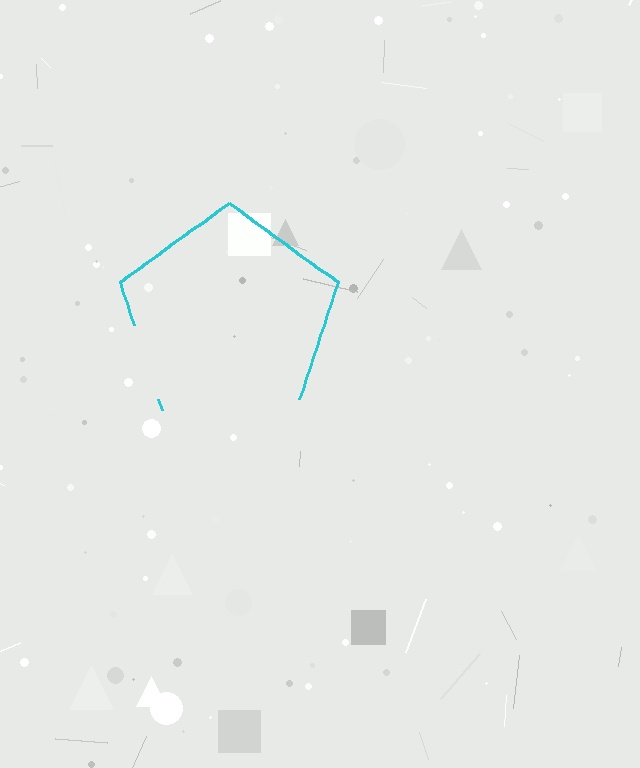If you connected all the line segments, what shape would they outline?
They would outline a pentagon.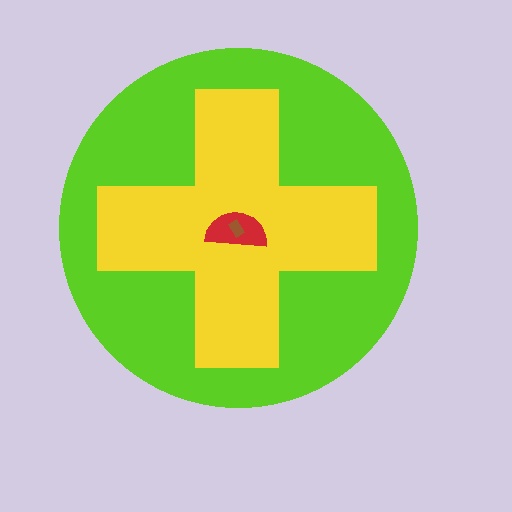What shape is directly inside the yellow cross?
The red semicircle.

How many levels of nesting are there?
4.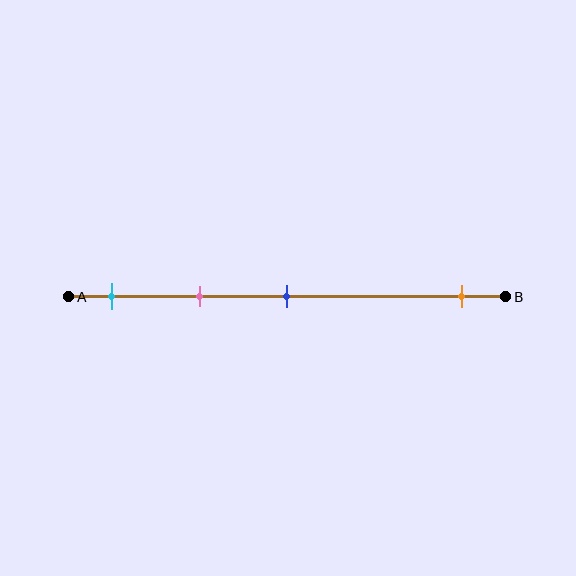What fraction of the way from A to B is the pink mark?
The pink mark is approximately 30% (0.3) of the way from A to B.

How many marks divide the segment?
There are 4 marks dividing the segment.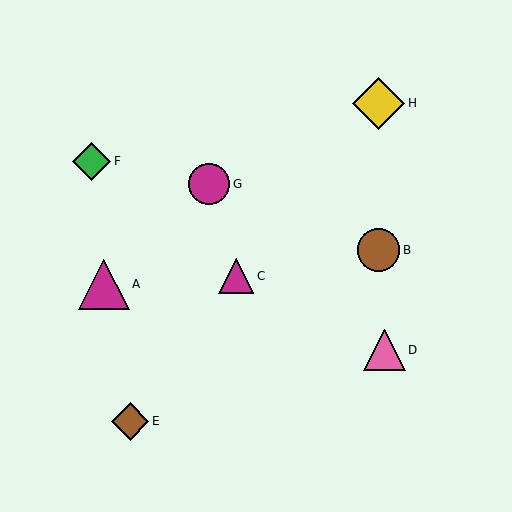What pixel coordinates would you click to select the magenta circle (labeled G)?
Click at (209, 184) to select the magenta circle G.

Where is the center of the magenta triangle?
The center of the magenta triangle is at (236, 276).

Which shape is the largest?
The yellow diamond (labeled H) is the largest.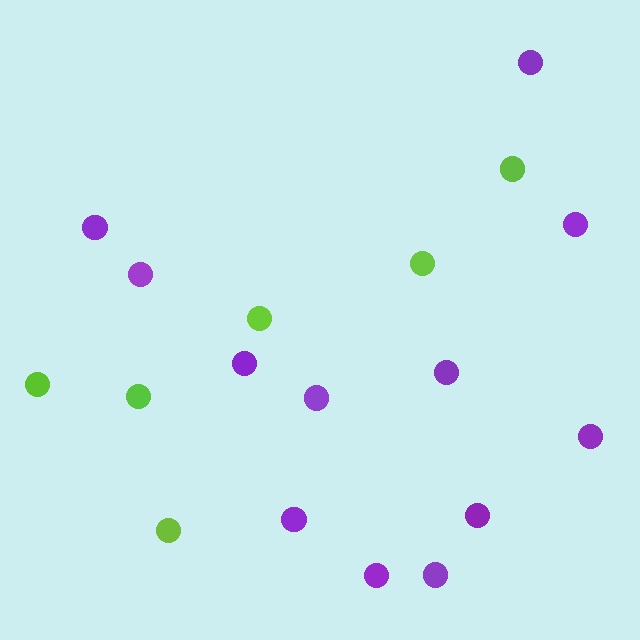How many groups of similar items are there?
There are 2 groups: one group of purple circles (12) and one group of lime circles (6).